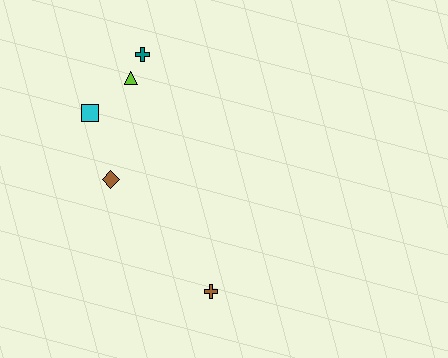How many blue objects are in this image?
There are no blue objects.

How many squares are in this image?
There is 1 square.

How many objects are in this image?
There are 5 objects.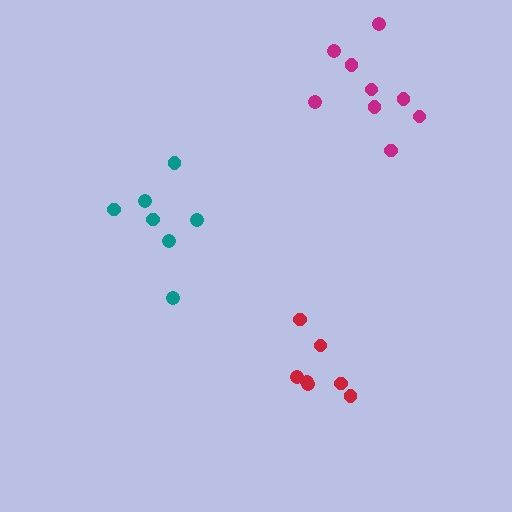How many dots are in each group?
Group 1: 9 dots, Group 2: 7 dots, Group 3: 7 dots (23 total).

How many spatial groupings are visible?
There are 3 spatial groupings.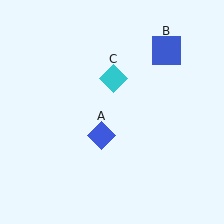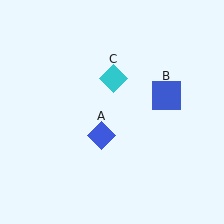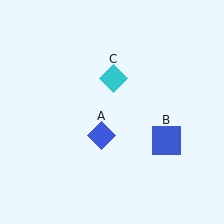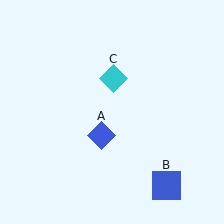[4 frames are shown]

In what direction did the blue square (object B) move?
The blue square (object B) moved down.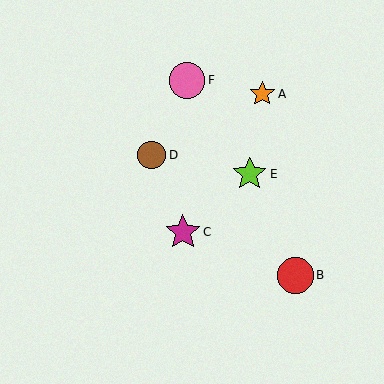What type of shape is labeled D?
Shape D is a brown circle.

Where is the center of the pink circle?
The center of the pink circle is at (187, 80).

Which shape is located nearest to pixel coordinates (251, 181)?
The lime star (labeled E) at (250, 174) is nearest to that location.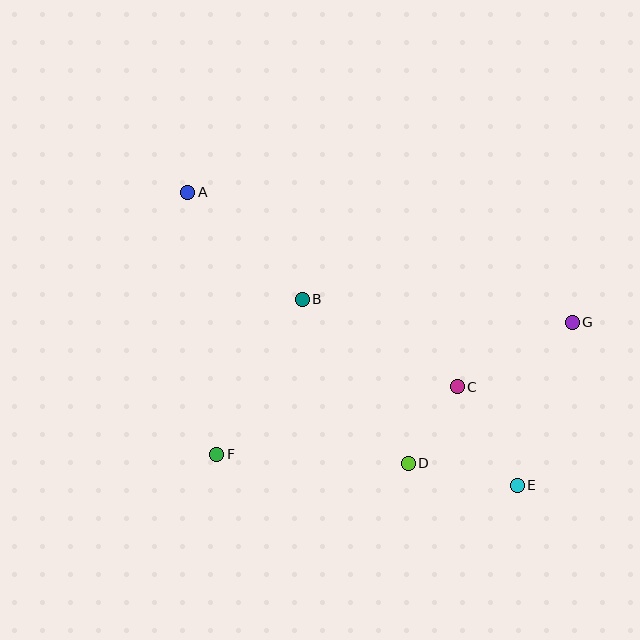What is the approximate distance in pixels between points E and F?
The distance between E and F is approximately 302 pixels.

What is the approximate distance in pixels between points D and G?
The distance between D and G is approximately 216 pixels.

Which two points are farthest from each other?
Points A and E are farthest from each other.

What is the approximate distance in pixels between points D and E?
The distance between D and E is approximately 111 pixels.